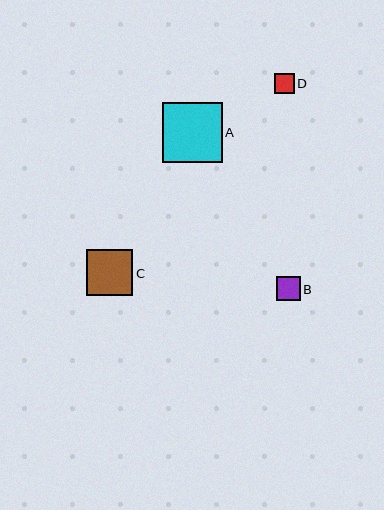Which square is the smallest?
Square D is the smallest with a size of approximately 20 pixels.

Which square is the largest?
Square A is the largest with a size of approximately 60 pixels.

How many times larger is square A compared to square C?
Square A is approximately 1.3 times the size of square C.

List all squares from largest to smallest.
From largest to smallest: A, C, B, D.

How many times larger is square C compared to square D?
Square C is approximately 2.3 times the size of square D.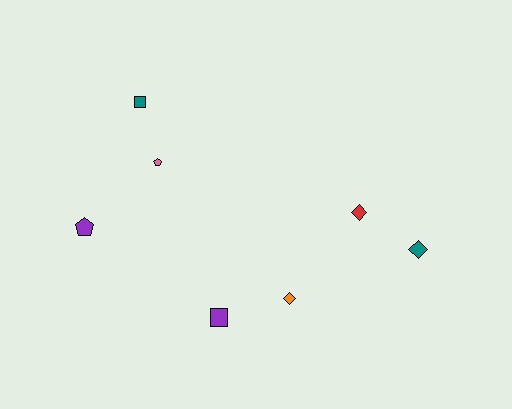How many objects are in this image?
There are 7 objects.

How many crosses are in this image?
There are no crosses.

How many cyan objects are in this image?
There are no cyan objects.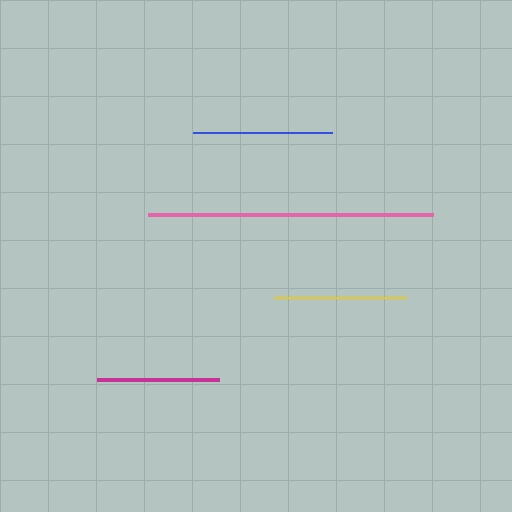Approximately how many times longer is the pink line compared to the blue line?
The pink line is approximately 2.0 times the length of the blue line.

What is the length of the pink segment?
The pink segment is approximately 285 pixels long.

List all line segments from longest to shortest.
From longest to shortest: pink, blue, yellow, magenta.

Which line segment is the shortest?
The magenta line is the shortest at approximately 122 pixels.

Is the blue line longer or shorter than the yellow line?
The blue line is longer than the yellow line.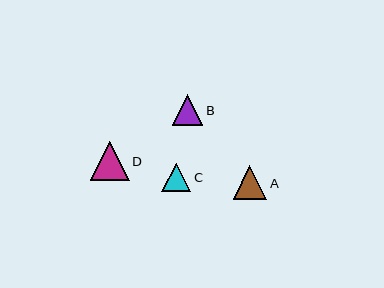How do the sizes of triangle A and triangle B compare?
Triangle A and triangle B are approximately the same size.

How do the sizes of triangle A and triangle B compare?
Triangle A and triangle B are approximately the same size.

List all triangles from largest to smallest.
From largest to smallest: D, A, B, C.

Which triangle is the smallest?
Triangle C is the smallest with a size of approximately 29 pixels.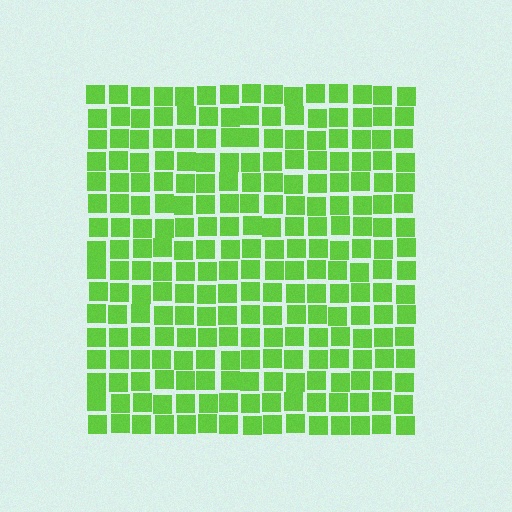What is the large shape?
The large shape is a square.